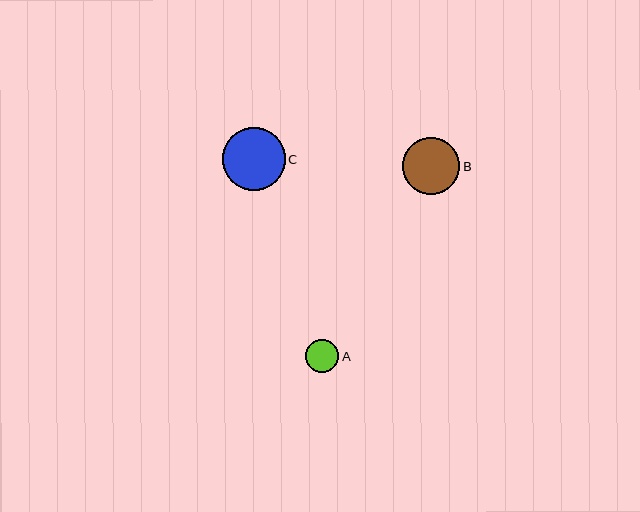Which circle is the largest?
Circle C is the largest with a size of approximately 63 pixels.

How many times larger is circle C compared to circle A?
Circle C is approximately 1.9 times the size of circle A.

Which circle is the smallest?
Circle A is the smallest with a size of approximately 33 pixels.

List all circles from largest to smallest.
From largest to smallest: C, B, A.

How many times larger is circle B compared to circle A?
Circle B is approximately 1.7 times the size of circle A.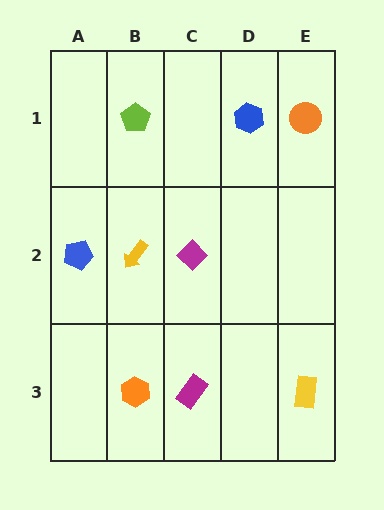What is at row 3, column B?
An orange hexagon.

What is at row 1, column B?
A lime pentagon.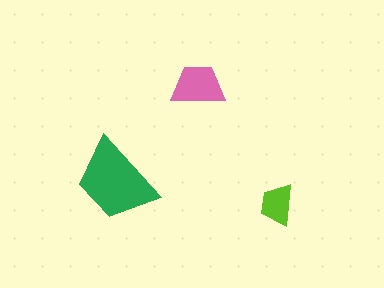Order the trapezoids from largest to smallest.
the green one, the pink one, the lime one.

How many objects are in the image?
There are 3 objects in the image.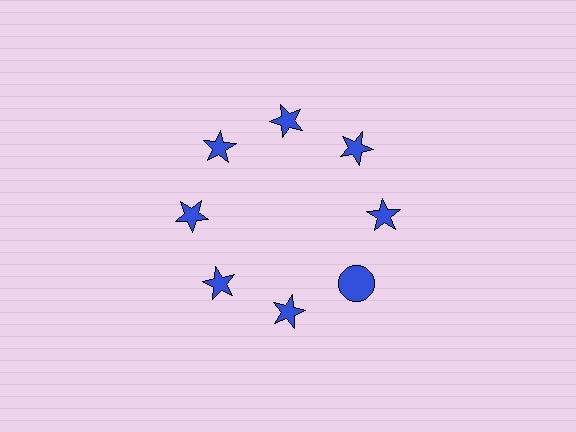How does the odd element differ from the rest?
It has a different shape: circle instead of star.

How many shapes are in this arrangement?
There are 8 shapes arranged in a ring pattern.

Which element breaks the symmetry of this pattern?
The blue circle at roughly the 4 o'clock position breaks the symmetry. All other shapes are blue stars.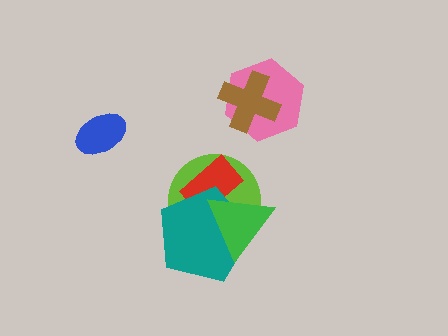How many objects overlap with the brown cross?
1 object overlaps with the brown cross.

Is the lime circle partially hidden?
Yes, it is partially covered by another shape.